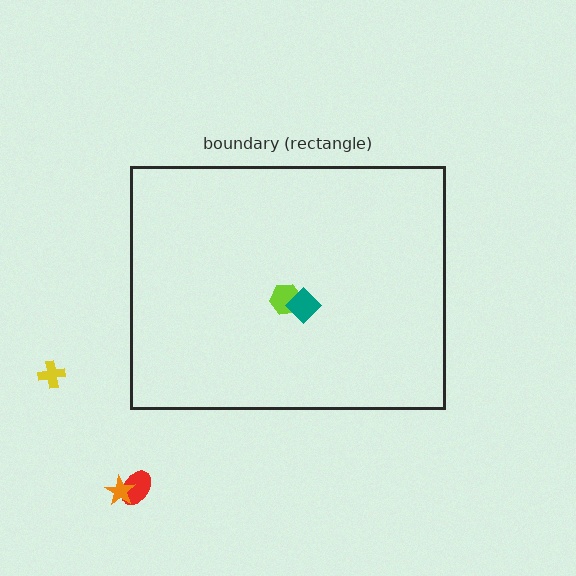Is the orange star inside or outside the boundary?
Outside.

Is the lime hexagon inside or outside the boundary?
Inside.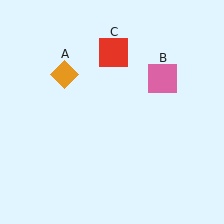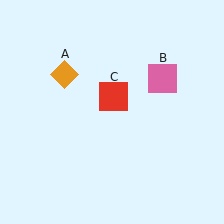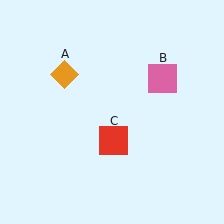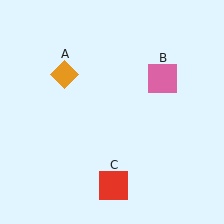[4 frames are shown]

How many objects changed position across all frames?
1 object changed position: red square (object C).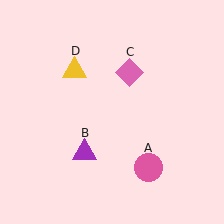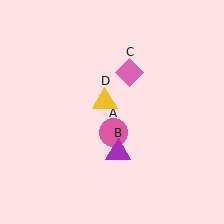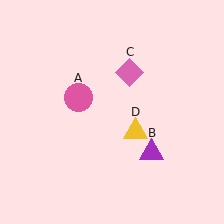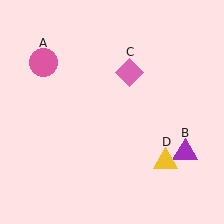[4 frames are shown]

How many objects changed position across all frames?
3 objects changed position: pink circle (object A), purple triangle (object B), yellow triangle (object D).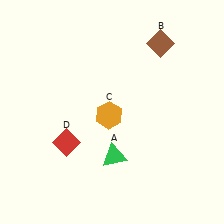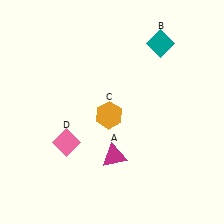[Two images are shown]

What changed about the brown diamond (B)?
In Image 1, B is brown. In Image 2, it changed to teal.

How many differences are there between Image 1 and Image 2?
There are 3 differences between the two images.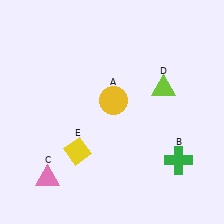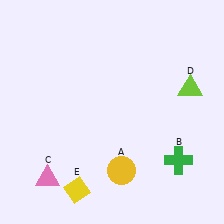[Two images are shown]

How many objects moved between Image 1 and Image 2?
3 objects moved between the two images.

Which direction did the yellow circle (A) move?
The yellow circle (A) moved down.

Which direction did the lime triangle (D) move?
The lime triangle (D) moved right.